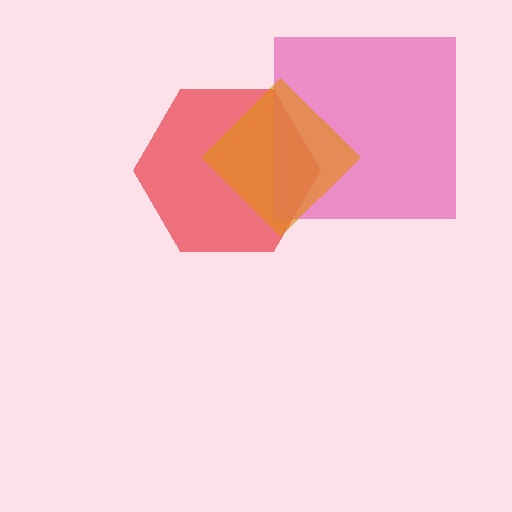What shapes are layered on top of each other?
The layered shapes are: a red hexagon, a pink square, an orange diamond.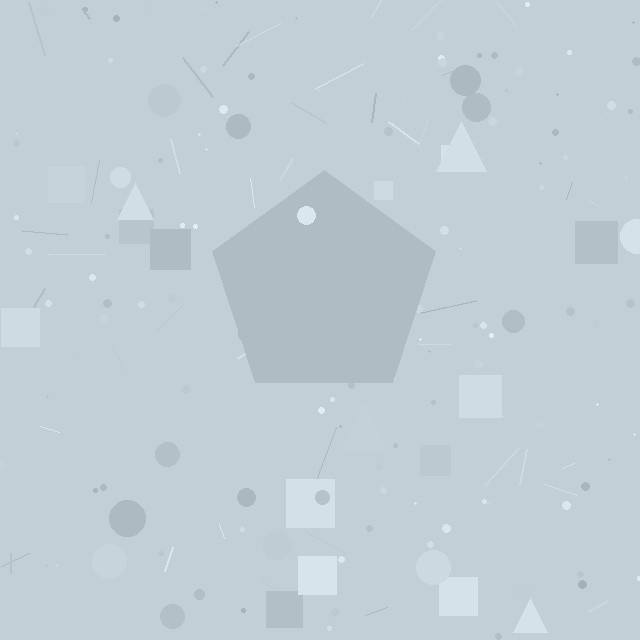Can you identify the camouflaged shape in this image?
The camouflaged shape is a pentagon.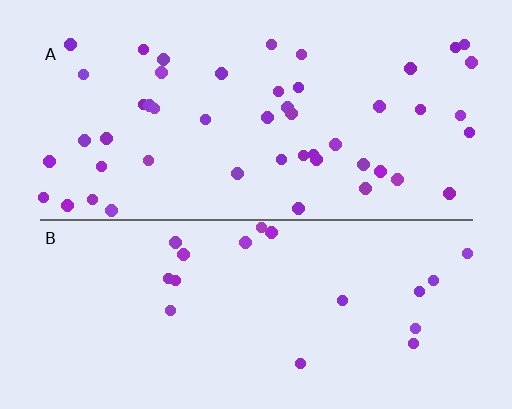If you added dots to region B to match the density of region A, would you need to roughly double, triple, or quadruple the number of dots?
Approximately triple.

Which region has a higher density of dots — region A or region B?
A (the top).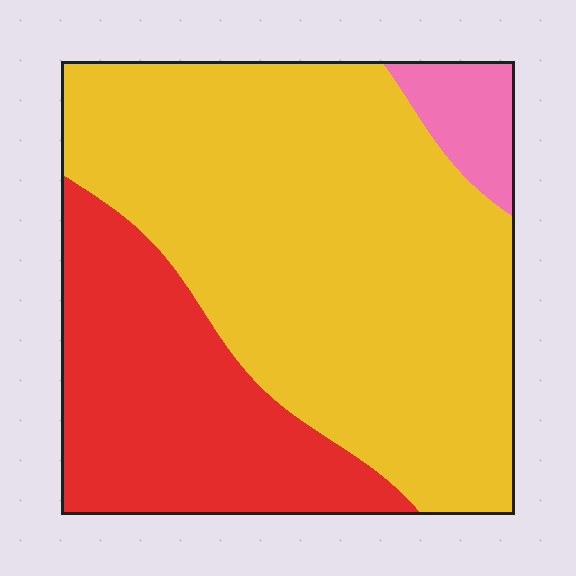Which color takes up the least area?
Pink, at roughly 5%.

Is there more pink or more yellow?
Yellow.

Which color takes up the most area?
Yellow, at roughly 65%.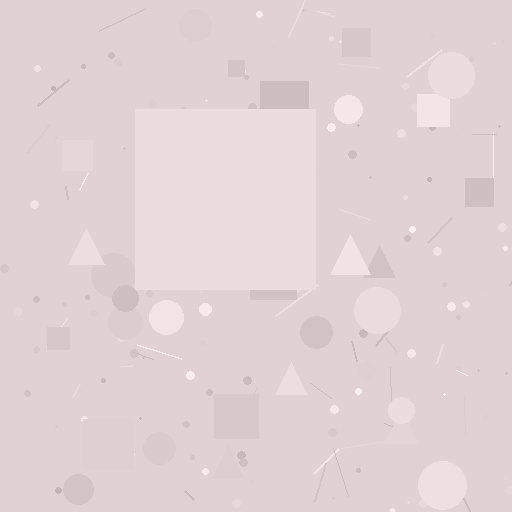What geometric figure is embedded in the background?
A square is embedded in the background.